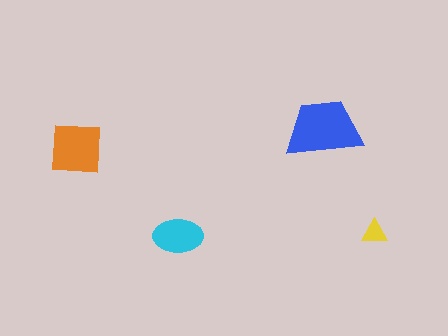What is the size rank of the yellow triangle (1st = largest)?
4th.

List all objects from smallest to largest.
The yellow triangle, the cyan ellipse, the orange square, the blue trapezoid.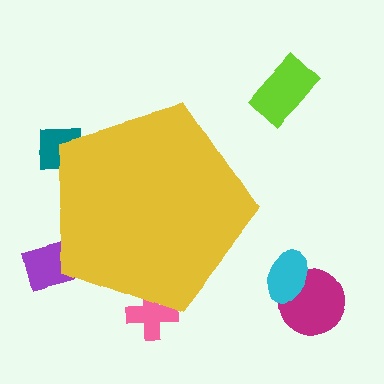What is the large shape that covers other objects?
A yellow pentagon.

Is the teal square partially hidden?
Yes, the teal square is partially hidden behind the yellow pentagon.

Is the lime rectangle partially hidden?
No, the lime rectangle is fully visible.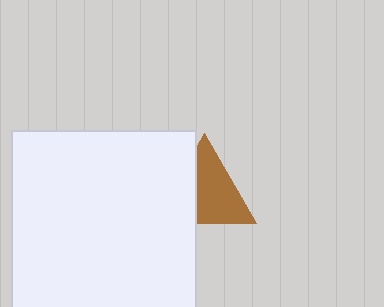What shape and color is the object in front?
The object in front is a white rectangle.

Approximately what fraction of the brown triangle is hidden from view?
Roughly 38% of the brown triangle is hidden behind the white rectangle.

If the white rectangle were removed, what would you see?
You would see the complete brown triangle.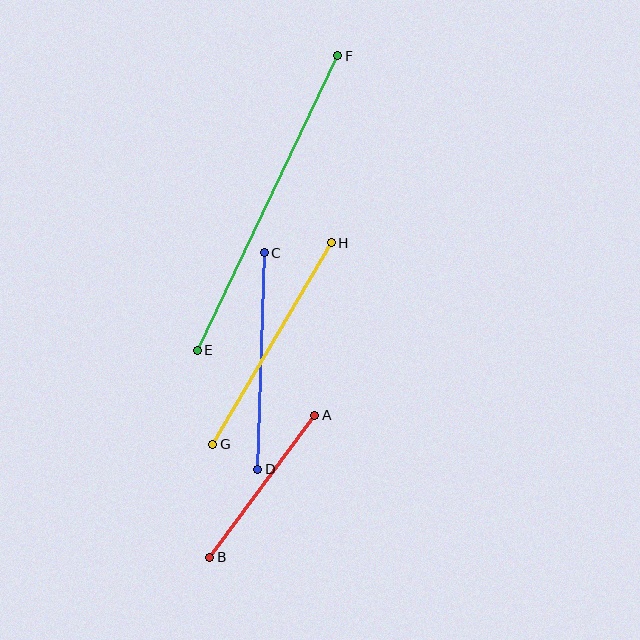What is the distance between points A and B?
The distance is approximately 176 pixels.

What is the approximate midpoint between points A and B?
The midpoint is at approximately (262, 486) pixels.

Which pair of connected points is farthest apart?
Points E and F are farthest apart.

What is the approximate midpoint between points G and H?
The midpoint is at approximately (272, 344) pixels.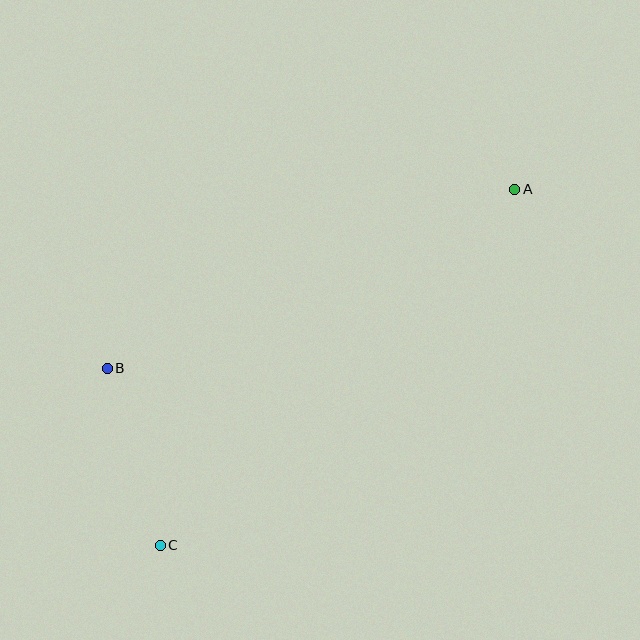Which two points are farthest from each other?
Points A and C are farthest from each other.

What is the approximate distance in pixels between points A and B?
The distance between A and B is approximately 445 pixels.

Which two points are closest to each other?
Points B and C are closest to each other.